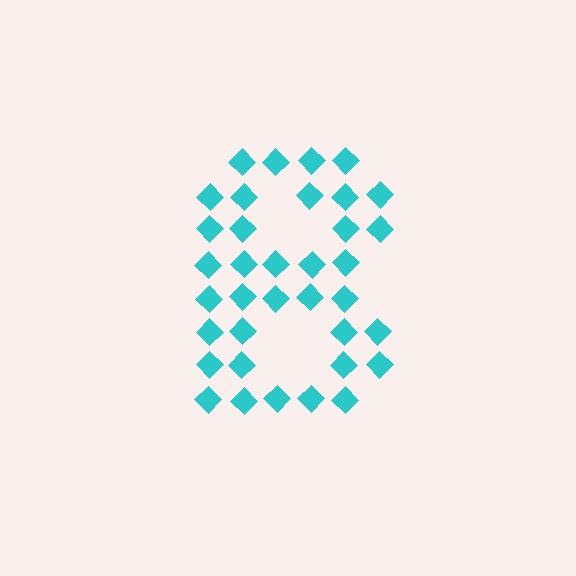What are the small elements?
The small elements are diamonds.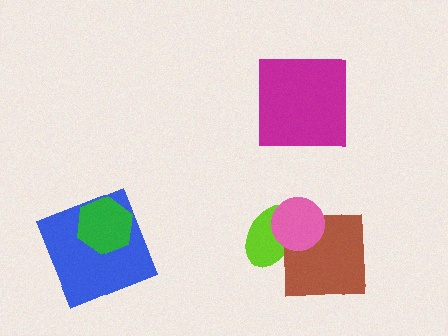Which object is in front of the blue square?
The green hexagon is in front of the blue square.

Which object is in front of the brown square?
The pink circle is in front of the brown square.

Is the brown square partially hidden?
Yes, it is partially covered by another shape.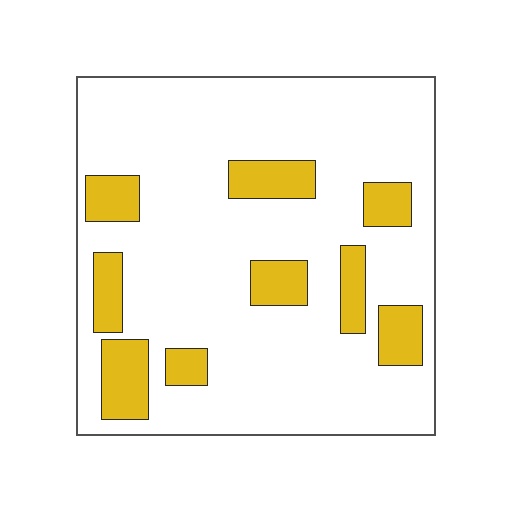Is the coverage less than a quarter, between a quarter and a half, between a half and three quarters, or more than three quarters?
Less than a quarter.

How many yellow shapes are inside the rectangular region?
9.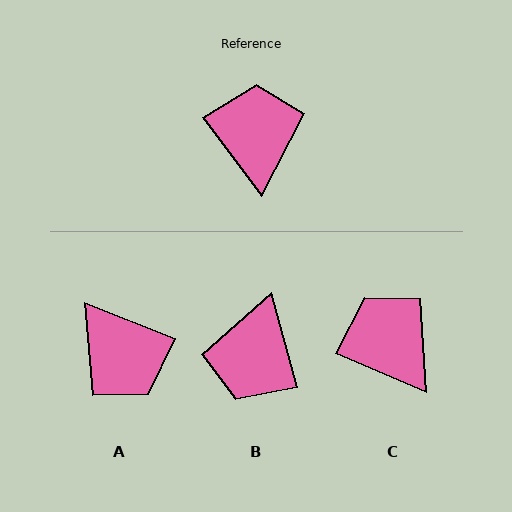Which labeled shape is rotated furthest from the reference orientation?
B, about 159 degrees away.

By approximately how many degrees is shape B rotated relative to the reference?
Approximately 159 degrees counter-clockwise.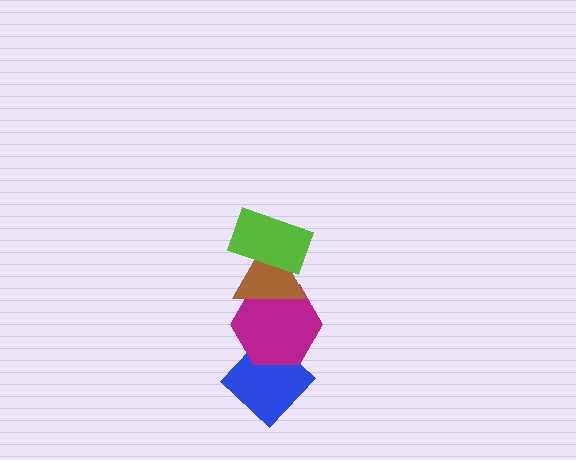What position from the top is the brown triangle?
The brown triangle is 2nd from the top.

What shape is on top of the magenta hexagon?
The brown triangle is on top of the magenta hexagon.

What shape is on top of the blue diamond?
The magenta hexagon is on top of the blue diamond.